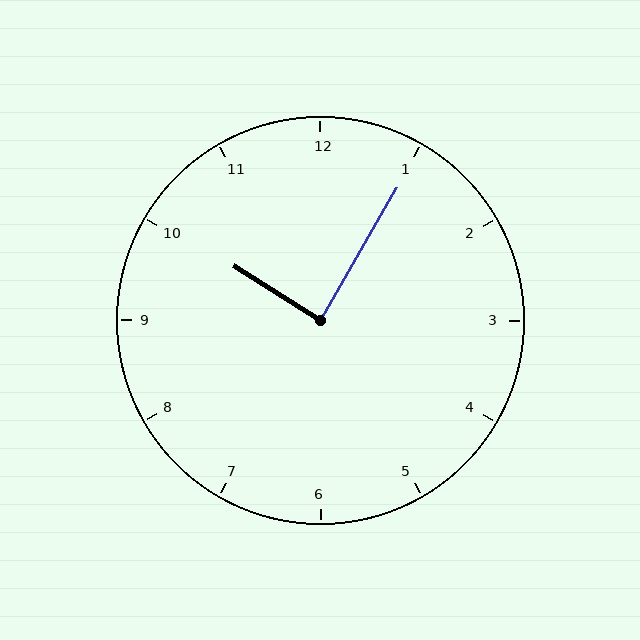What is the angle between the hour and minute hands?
Approximately 88 degrees.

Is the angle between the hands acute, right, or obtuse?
It is right.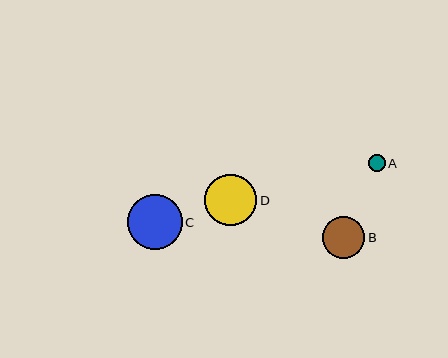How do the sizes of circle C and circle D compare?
Circle C and circle D are approximately the same size.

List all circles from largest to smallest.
From largest to smallest: C, D, B, A.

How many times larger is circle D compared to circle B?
Circle D is approximately 1.2 times the size of circle B.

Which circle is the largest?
Circle C is the largest with a size of approximately 54 pixels.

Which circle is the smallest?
Circle A is the smallest with a size of approximately 16 pixels.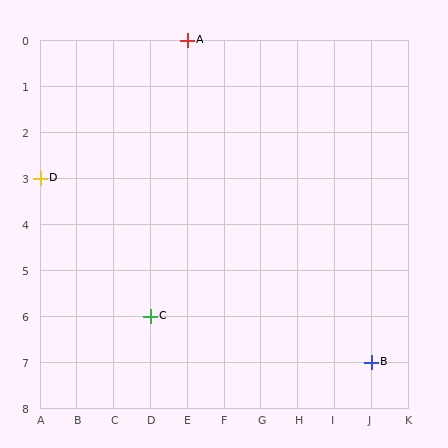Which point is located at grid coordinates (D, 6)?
Point C is at (D, 6).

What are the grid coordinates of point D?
Point D is at grid coordinates (A, 3).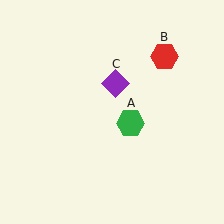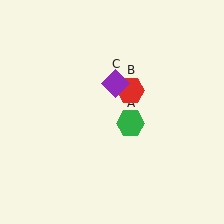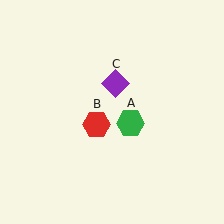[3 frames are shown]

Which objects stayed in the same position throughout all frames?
Green hexagon (object A) and purple diamond (object C) remained stationary.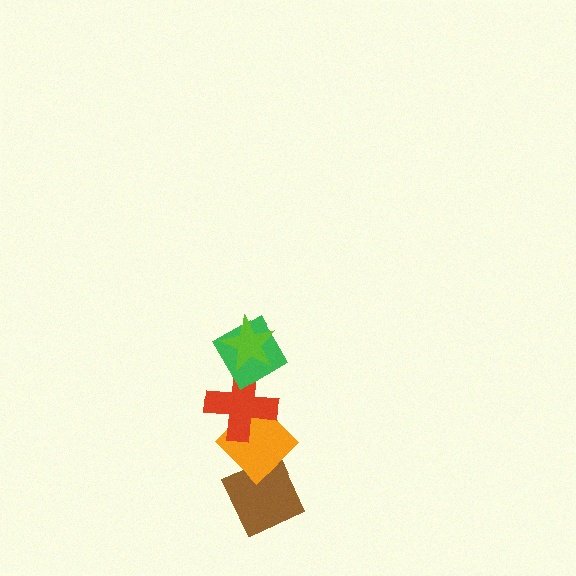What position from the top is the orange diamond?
The orange diamond is 4th from the top.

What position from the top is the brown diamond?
The brown diamond is 5th from the top.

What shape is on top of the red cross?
The green diamond is on top of the red cross.